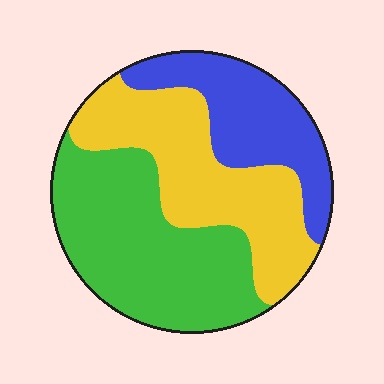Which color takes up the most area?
Green, at roughly 40%.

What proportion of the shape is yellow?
Yellow takes up about one third (1/3) of the shape.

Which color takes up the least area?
Blue, at roughly 25%.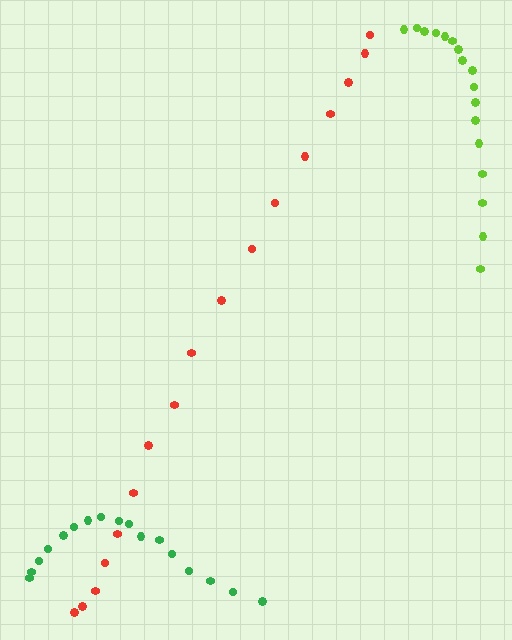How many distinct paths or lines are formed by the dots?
There are 3 distinct paths.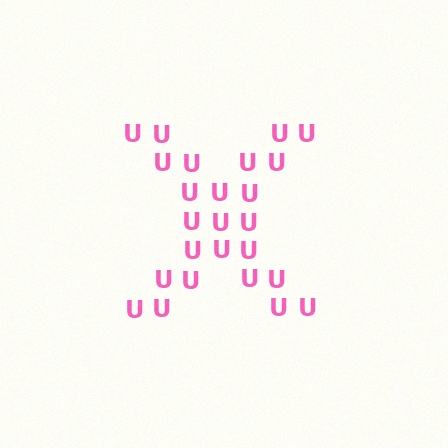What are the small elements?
The small elements are letter U's.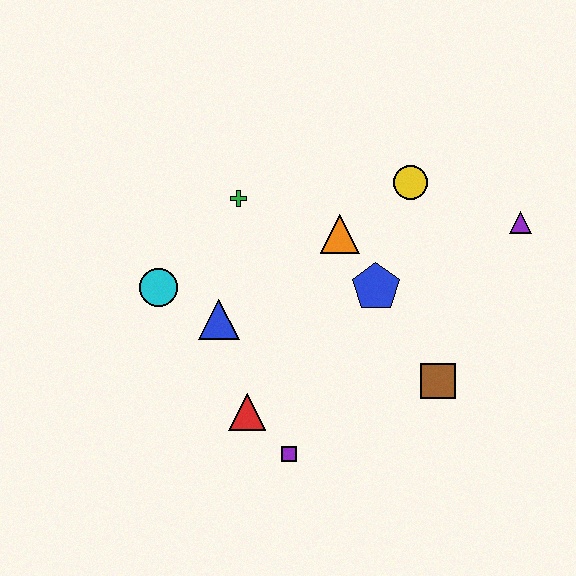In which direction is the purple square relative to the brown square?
The purple square is to the left of the brown square.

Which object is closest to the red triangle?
The purple square is closest to the red triangle.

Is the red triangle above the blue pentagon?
No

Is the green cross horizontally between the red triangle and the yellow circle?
No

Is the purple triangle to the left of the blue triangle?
No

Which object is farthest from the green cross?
The purple triangle is farthest from the green cross.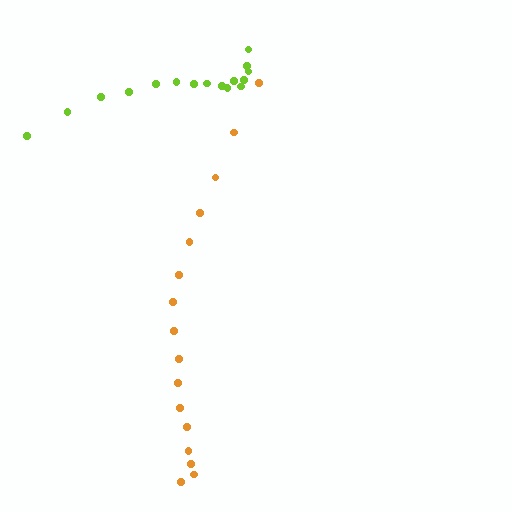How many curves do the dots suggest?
There are 2 distinct paths.